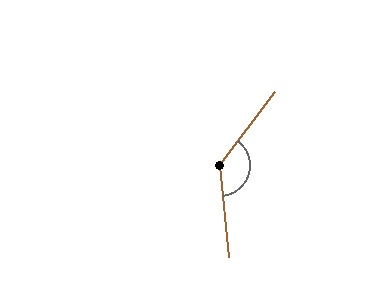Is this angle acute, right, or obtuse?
It is obtuse.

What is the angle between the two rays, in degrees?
Approximately 137 degrees.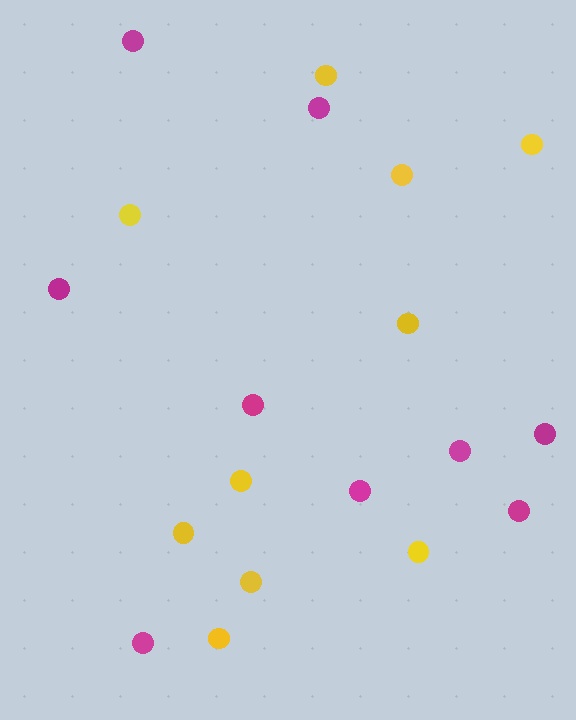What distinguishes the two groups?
There are 2 groups: one group of yellow circles (10) and one group of magenta circles (9).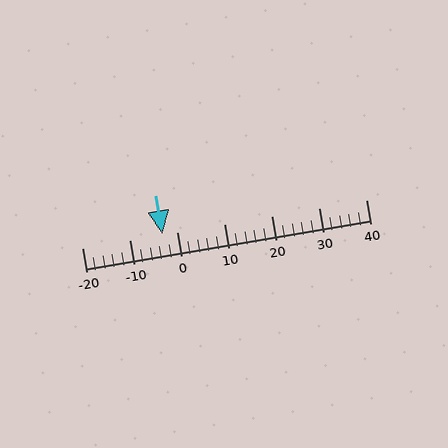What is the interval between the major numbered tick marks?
The major tick marks are spaced 10 units apart.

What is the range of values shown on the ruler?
The ruler shows values from -20 to 40.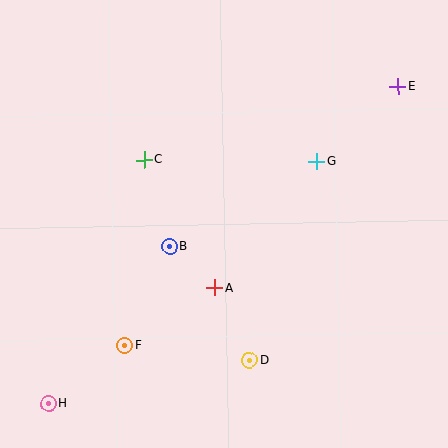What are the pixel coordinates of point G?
Point G is at (316, 162).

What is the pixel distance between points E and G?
The distance between E and G is 111 pixels.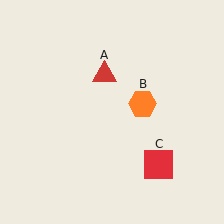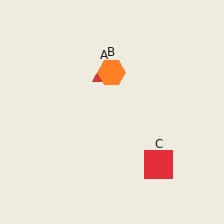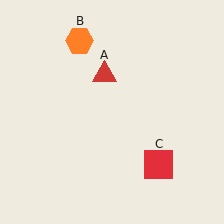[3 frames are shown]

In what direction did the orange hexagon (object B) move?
The orange hexagon (object B) moved up and to the left.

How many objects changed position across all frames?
1 object changed position: orange hexagon (object B).